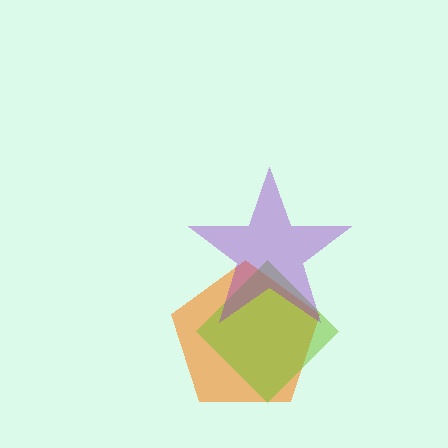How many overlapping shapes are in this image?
There are 3 overlapping shapes in the image.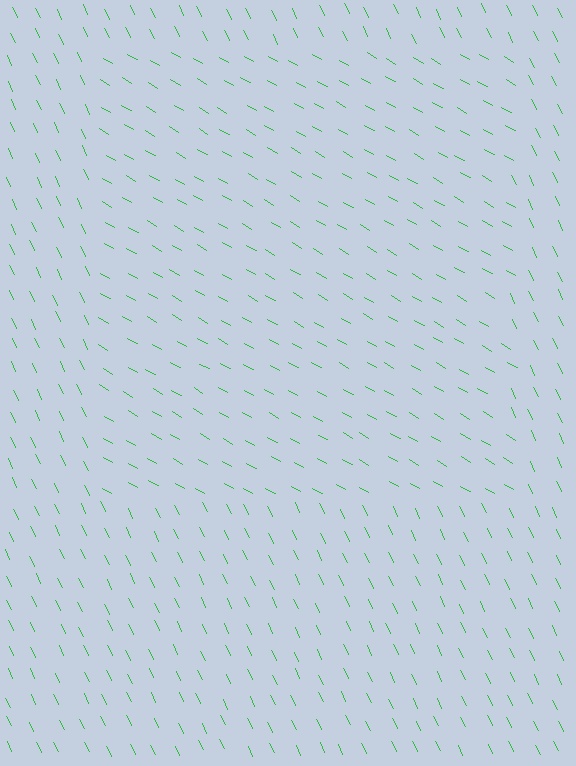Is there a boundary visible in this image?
Yes, there is a texture boundary formed by a change in line orientation.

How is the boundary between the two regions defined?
The boundary is defined purely by a change in line orientation (approximately 34 degrees difference). All lines are the same color and thickness.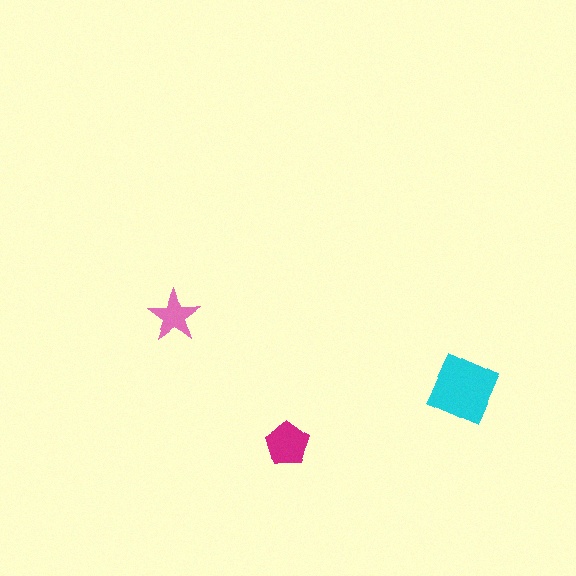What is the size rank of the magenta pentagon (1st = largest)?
2nd.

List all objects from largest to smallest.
The cyan diamond, the magenta pentagon, the pink star.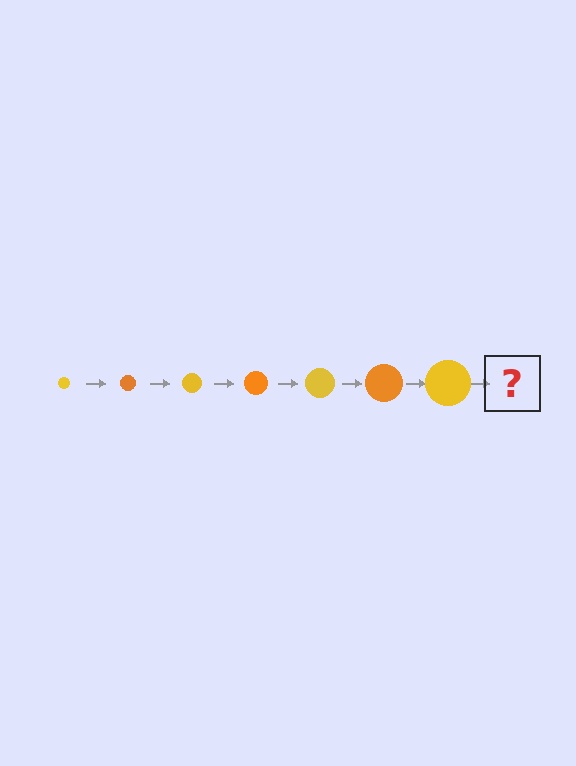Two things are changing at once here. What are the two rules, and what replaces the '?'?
The two rules are that the circle grows larger each step and the color cycles through yellow and orange. The '?' should be an orange circle, larger than the previous one.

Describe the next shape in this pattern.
It should be an orange circle, larger than the previous one.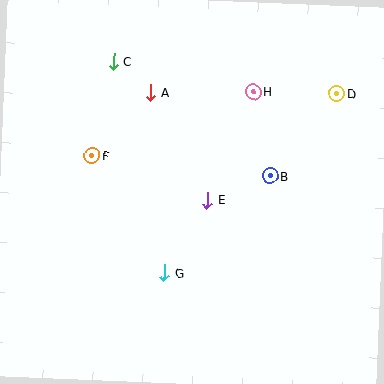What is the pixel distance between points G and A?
The distance between G and A is 181 pixels.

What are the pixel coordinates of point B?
Point B is at (270, 176).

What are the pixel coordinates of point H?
Point H is at (253, 92).